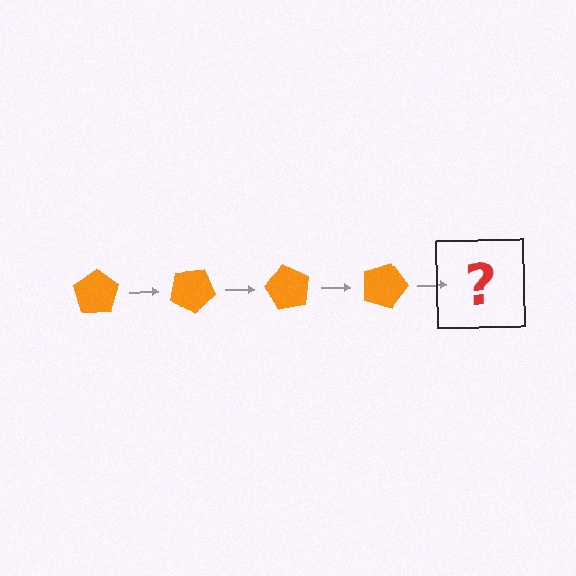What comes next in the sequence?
The next element should be an orange pentagon rotated 120 degrees.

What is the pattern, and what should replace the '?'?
The pattern is that the pentagon rotates 30 degrees each step. The '?' should be an orange pentagon rotated 120 degrees.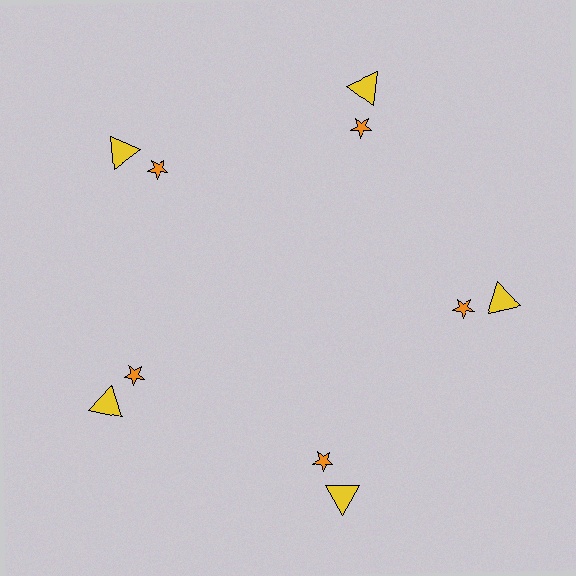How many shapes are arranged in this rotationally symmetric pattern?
There are 10 shapes, arranged in 5 groups of 2.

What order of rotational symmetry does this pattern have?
This pattern has 5-fold rotational symmetry.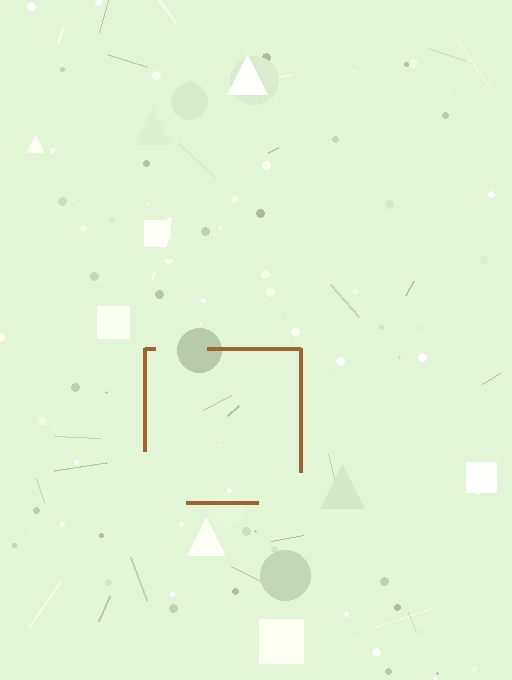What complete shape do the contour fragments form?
The contour fragments form a square.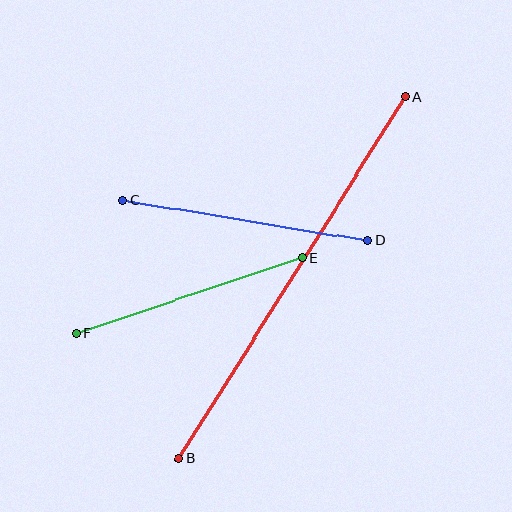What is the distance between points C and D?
The distance is approximately 249 pixels.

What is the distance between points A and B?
The distance is approximately 427 pixels.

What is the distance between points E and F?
The distance is approximately 238 pixels.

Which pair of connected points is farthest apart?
Points A and B are farthest apart.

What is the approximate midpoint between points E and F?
The midpoint is at approximately (190, 295) pixels.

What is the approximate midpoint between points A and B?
The midpoint is at approximately (292, 278) pixels.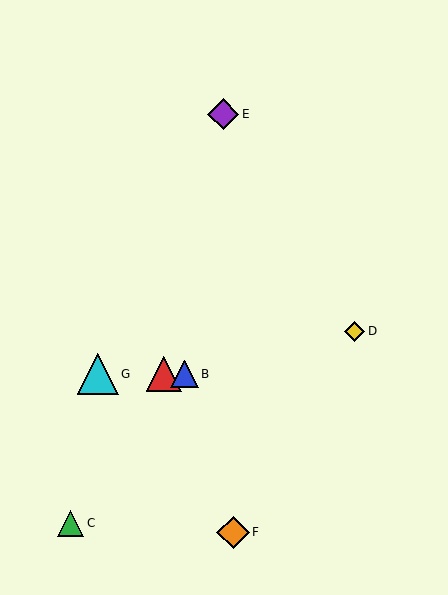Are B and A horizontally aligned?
Yes, both are at y≈374.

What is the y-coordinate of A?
Object A is at y≈374.